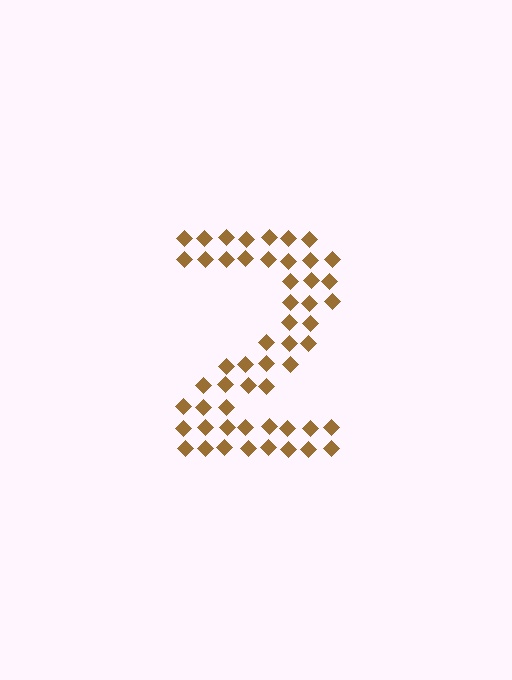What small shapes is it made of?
It is made of small diamonds.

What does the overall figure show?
The overall figure shows the digit 2.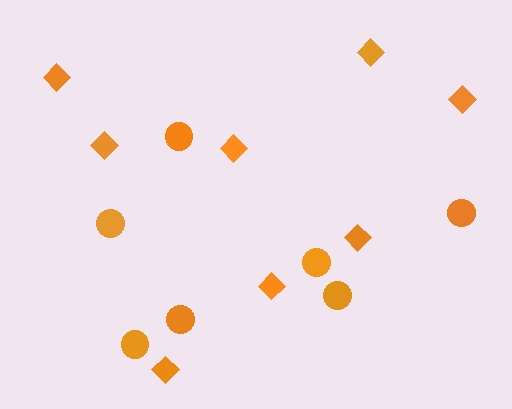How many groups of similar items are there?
There are 2 groups: one group of circles (7) and one group of diamonds (8).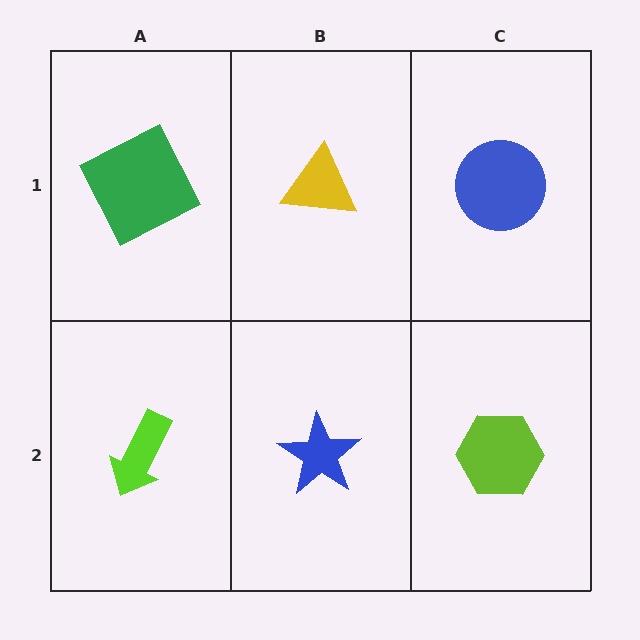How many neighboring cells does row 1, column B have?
3.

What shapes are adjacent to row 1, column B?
A blue star (row 2, column B), a green square (row 1, column A), a blue circle (row 1, column C).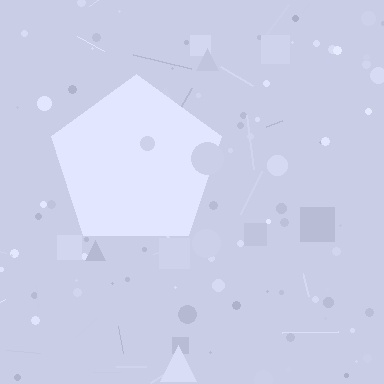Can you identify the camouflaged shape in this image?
The camouflaged shape is a pentagon.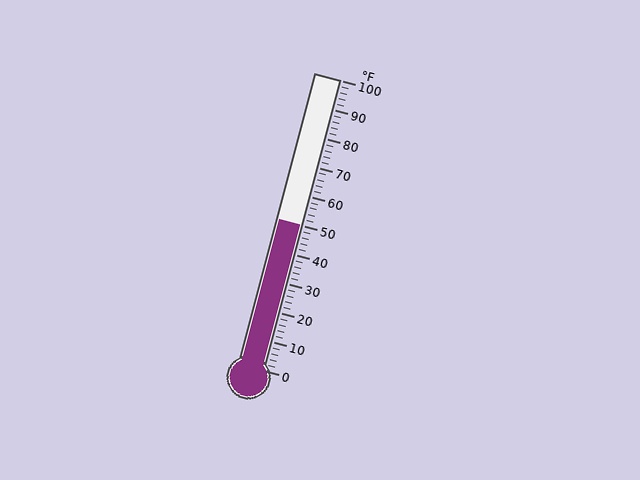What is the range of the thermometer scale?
The thermometer scale ranges from 0°F to 100°F.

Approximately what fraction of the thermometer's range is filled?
The thermometer is filled to approximately 50% of its range.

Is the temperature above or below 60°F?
The temperature is below 60°F.